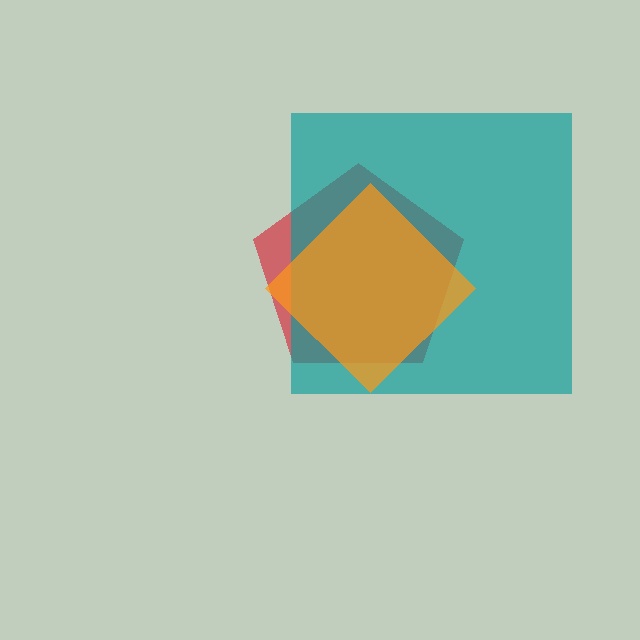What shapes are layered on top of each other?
The layered shapes are: a red pentagon, a teal square, an orange diamond.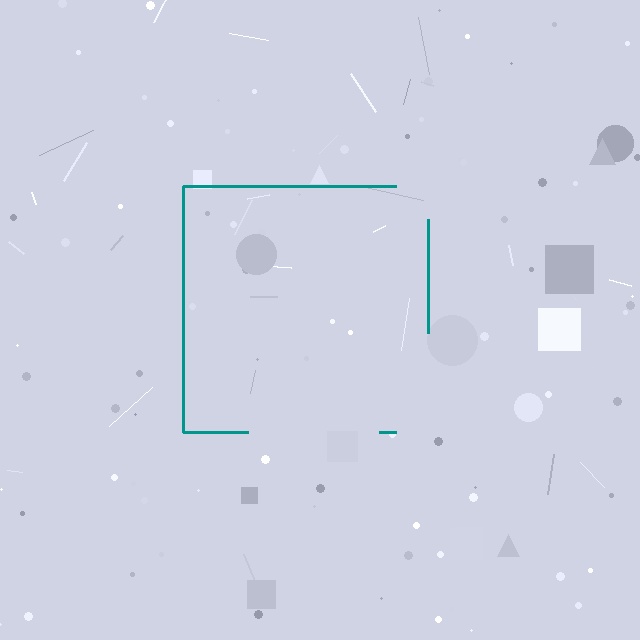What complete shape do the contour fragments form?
The contour fragments form a square.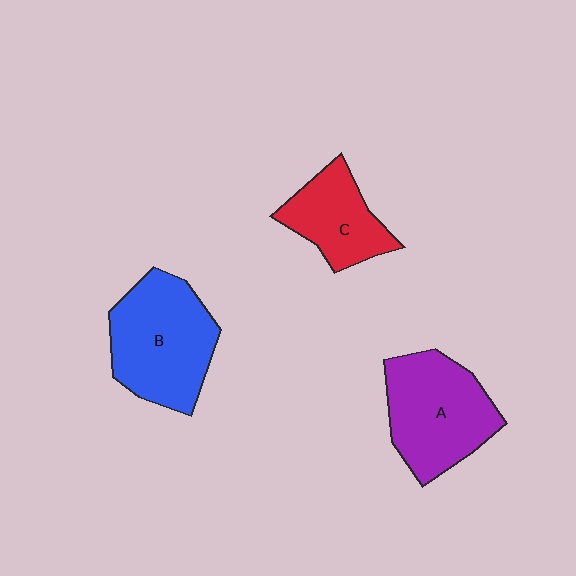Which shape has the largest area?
Shape B (blue).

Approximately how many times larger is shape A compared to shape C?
Approximately 1.5 times.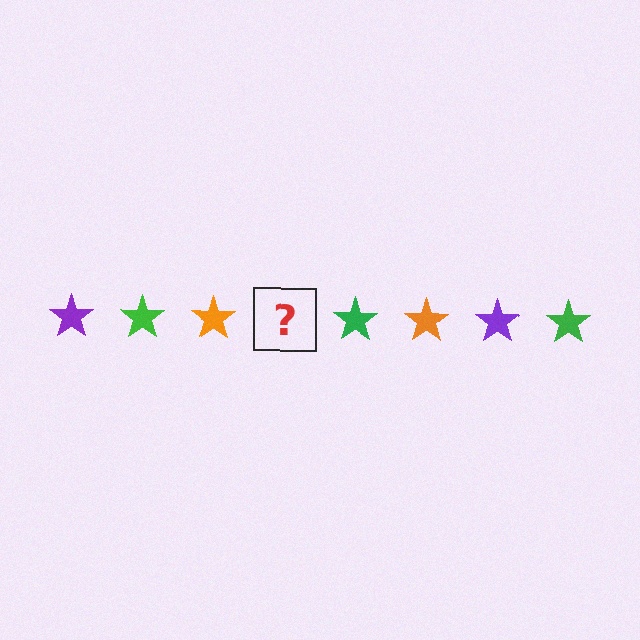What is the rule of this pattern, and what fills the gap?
The rule is that the pattern cycles through purple, green, orange stars. The gap should be filled with a purple star.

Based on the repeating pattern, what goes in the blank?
The blank should be a purple star.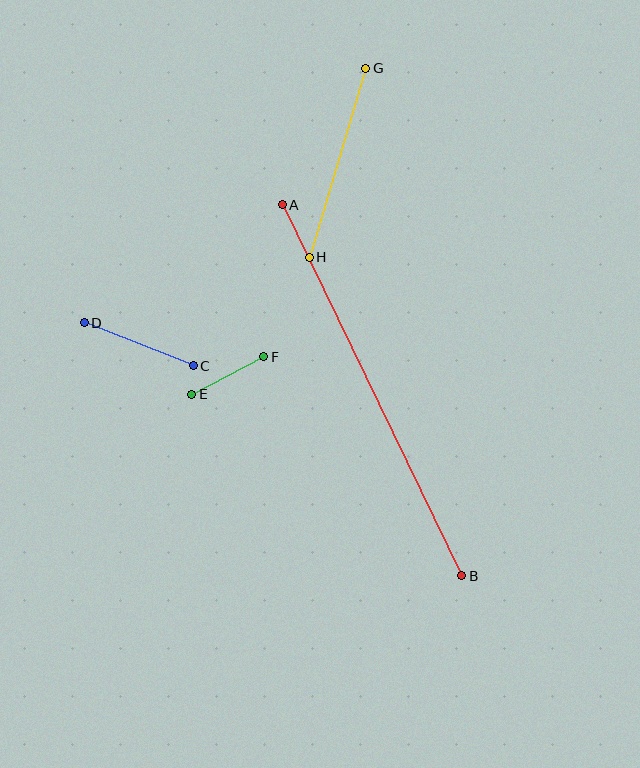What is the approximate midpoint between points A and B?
The midpoint is at approximately (372, 390) pixels.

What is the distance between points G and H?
The distance is approximately 197 pixels.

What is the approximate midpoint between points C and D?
The midpoint is at approximately (139, 344) pixels.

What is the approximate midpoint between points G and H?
The midpoint is at approximately (338, 163) pixels.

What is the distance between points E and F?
The distance is approximately 81 pixels.